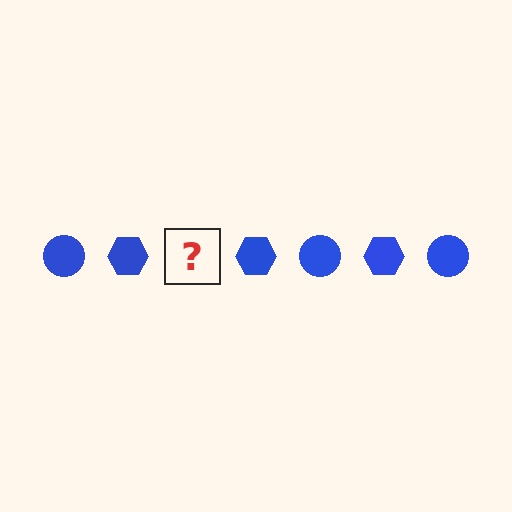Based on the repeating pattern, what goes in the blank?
The blank should be a blue circle.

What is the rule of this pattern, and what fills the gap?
The rule is that the pattern cycles through circle, hexagon shapes in blue. The gap should be filled with a blue circle.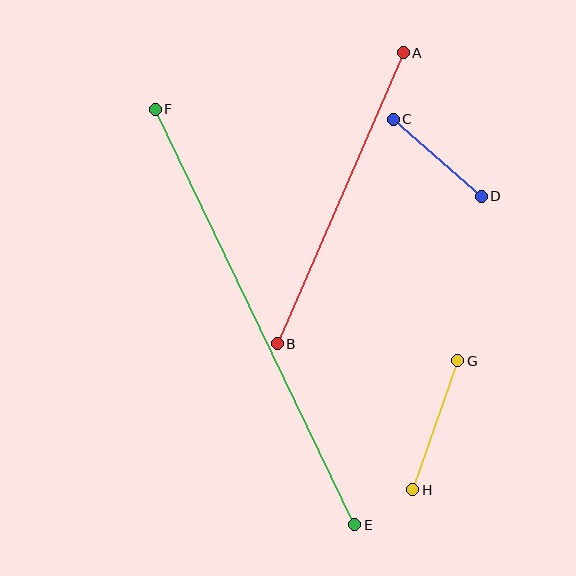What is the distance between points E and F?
The distance is approximately 461 pixels.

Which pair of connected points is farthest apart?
Points E and F are farthest apart.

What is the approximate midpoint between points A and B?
The midpoint is at approximately (340, 198) pixels.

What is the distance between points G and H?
The distance is approximately 136 pixels.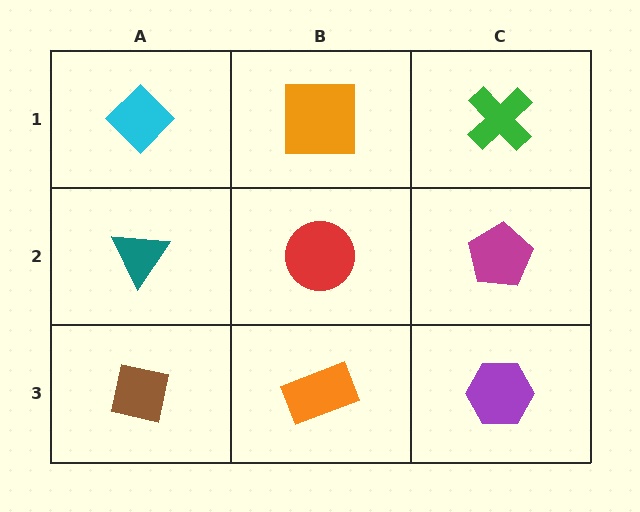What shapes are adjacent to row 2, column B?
An orange square (row 1, column B), an orange rectangle (row 3, column B), a teal triangle (row 2, column A), a magenta pentagon (row 2, column C).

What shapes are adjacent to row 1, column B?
A red circle (row 2, column B), a cyan diamond (row 1, column A), a green cross (row 1, column C).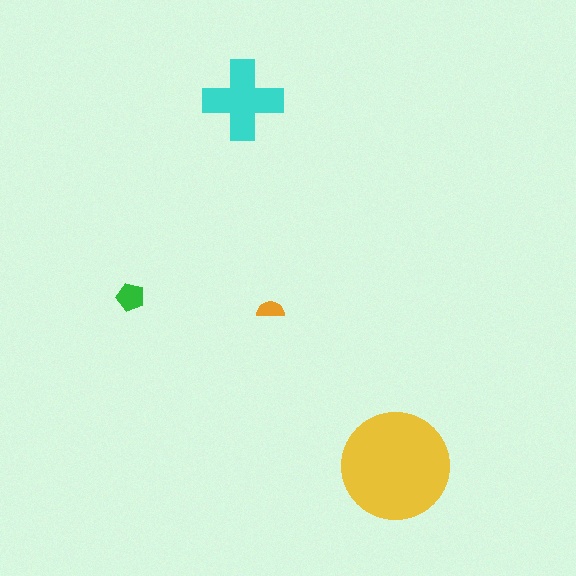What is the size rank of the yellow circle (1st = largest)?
1st.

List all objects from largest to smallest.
The yellow circle, the cyan cross, the green pentagon, the orange semicircle.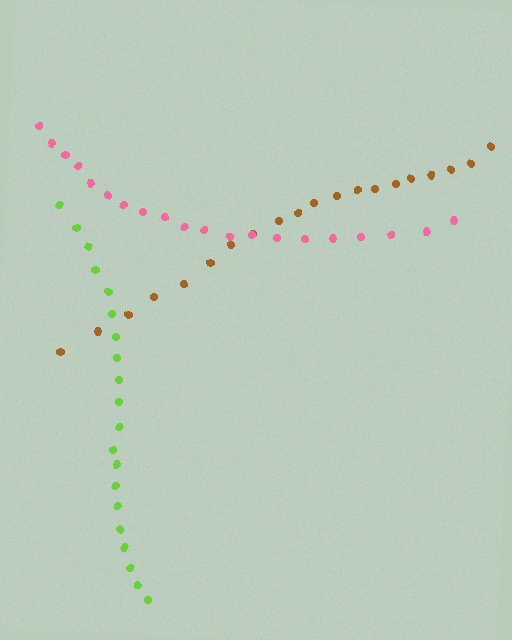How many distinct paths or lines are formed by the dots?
There are 3 distinct paths.